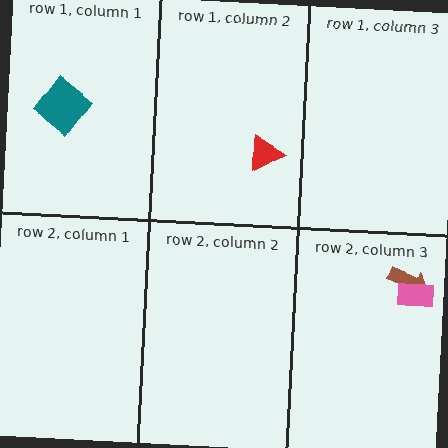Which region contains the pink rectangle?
The row 2, column 3 region.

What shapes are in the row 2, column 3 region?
The brown arrow, the pink rectangle.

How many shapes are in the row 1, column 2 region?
1.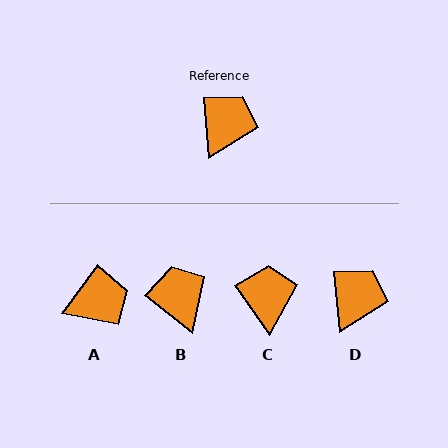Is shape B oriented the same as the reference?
No, it is off by about 47 degrees.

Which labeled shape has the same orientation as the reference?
D.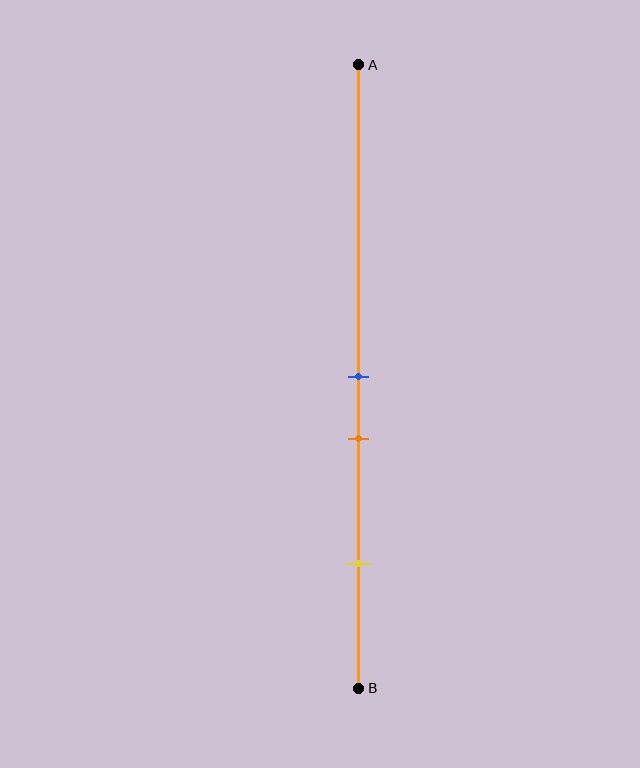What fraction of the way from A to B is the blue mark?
The blue mark is approximately 50% (0.5) of the way from A to B.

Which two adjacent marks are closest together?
The blue and orange marks are the closest adjacent pair.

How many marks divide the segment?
There are 3 marks dividing the segment.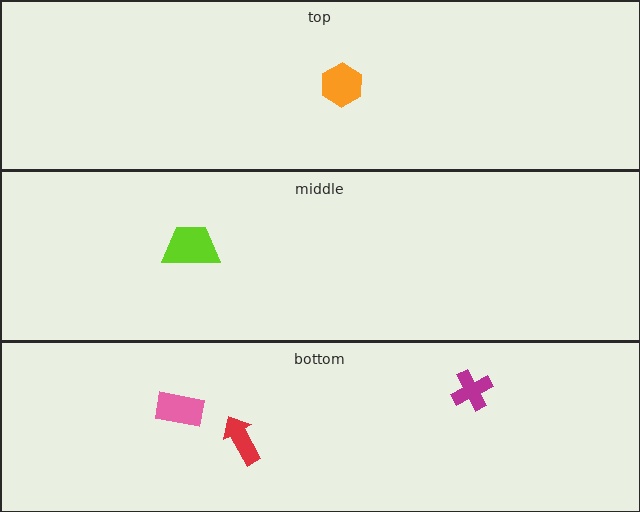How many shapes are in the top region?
1.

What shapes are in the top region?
The orange hexagon.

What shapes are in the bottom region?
The red arrow, the pink rectangle, the magenta cross.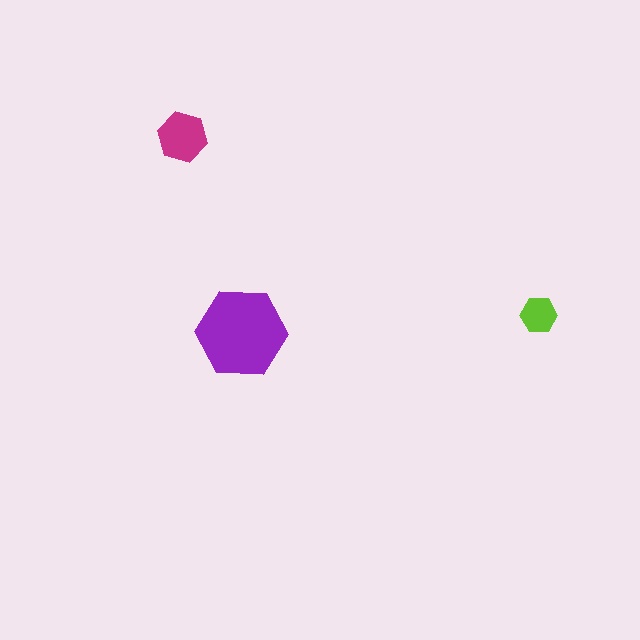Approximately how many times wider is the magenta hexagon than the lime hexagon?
About 1.5 times wider.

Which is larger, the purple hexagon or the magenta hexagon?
The purple one.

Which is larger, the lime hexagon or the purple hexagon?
The purple one.